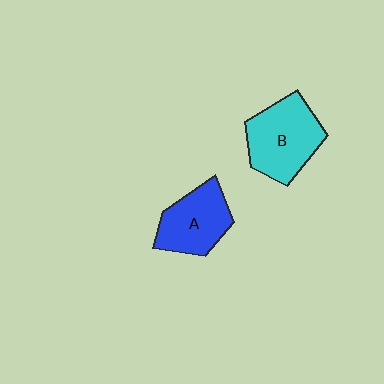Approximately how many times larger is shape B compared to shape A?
Approximately 1.2 times.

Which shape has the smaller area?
Shape A (blue).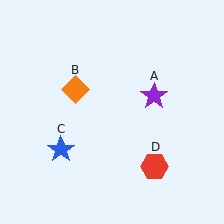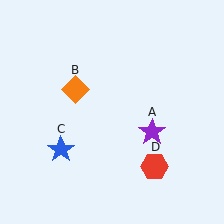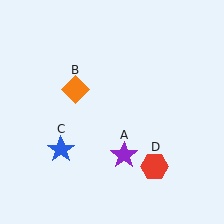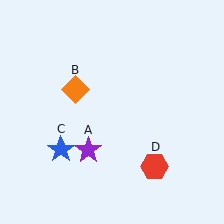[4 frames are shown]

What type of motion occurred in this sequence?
The purple star (object A) rotated clockwise around the center of the scene.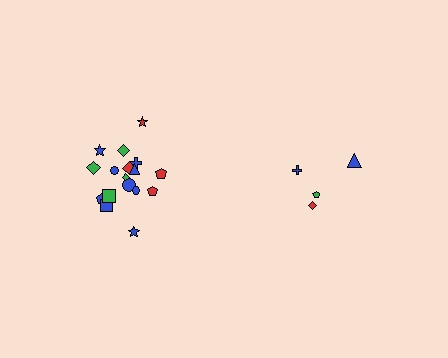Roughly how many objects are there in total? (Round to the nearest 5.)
Roughly 20 objects in total.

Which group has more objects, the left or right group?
The left group.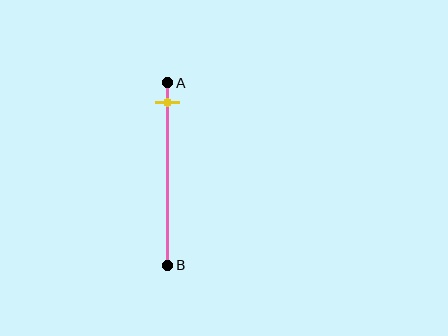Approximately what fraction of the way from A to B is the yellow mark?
The yellow mark is approximately 10% of the way from A to B.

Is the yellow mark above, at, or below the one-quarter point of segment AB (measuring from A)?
The yellow mark is above the one-quarter point of segment AB.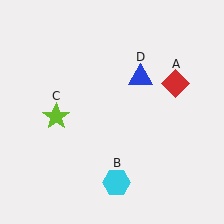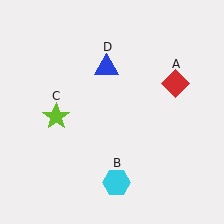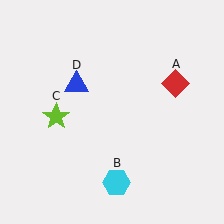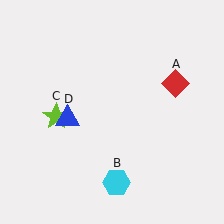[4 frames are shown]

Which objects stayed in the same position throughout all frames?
Red diamond (object A) and cyan hexagon (object B) and lime star (object C) remained stationary.